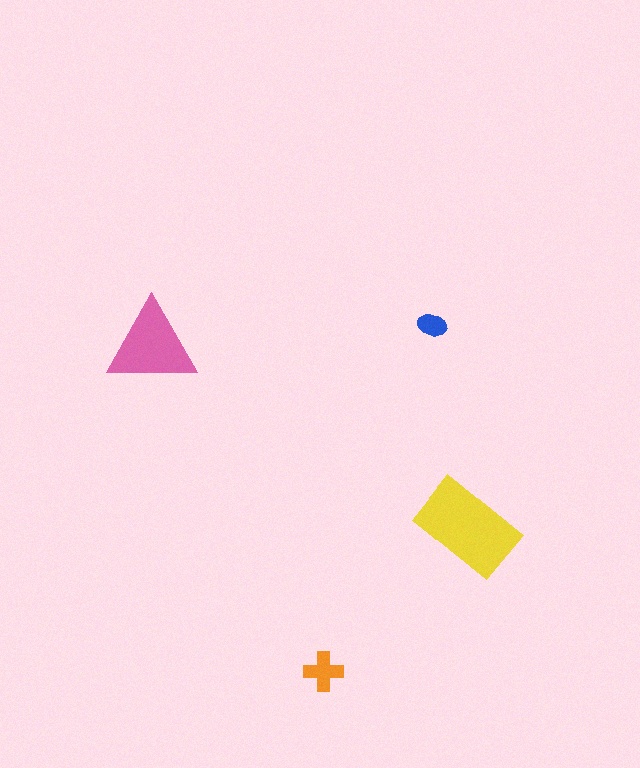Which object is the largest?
The yellow rectangle.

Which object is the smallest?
The blue ellipse.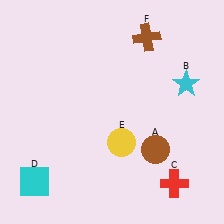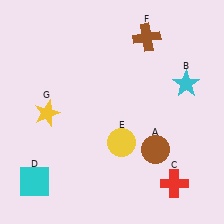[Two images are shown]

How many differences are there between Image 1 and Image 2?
There is 1 difference between the two images.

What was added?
A yellow star (G) was added in Image 2.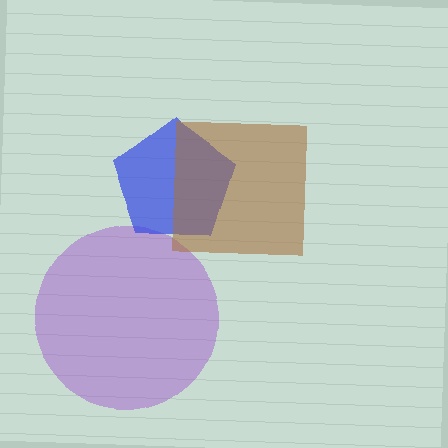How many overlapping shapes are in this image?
There are 3 overlapping shapes in the image.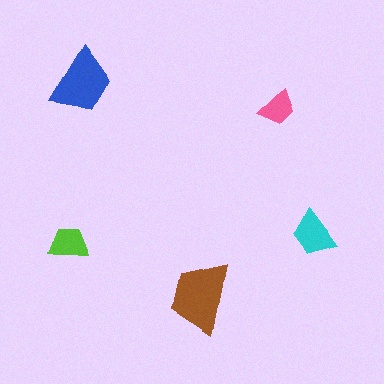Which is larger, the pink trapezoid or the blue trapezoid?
The blue one.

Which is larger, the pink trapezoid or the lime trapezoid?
The lime one.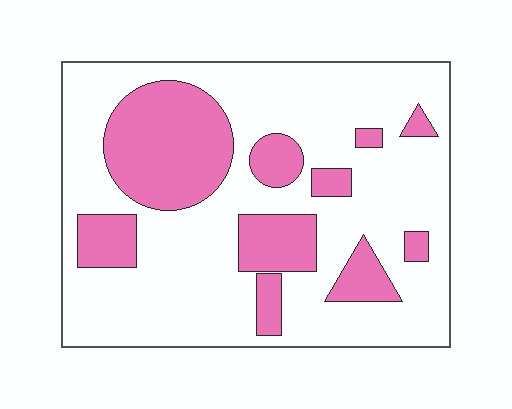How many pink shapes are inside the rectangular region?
10.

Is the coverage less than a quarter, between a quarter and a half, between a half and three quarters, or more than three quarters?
Between a quarter and a half.